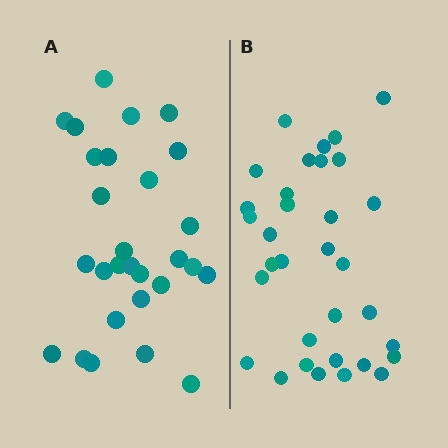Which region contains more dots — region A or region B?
Region B (the right region) has more dots.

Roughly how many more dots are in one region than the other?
Region B has about 5 more dots than region A.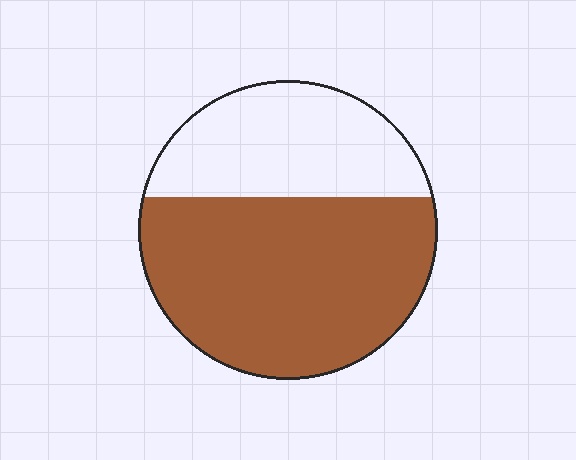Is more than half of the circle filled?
Yes.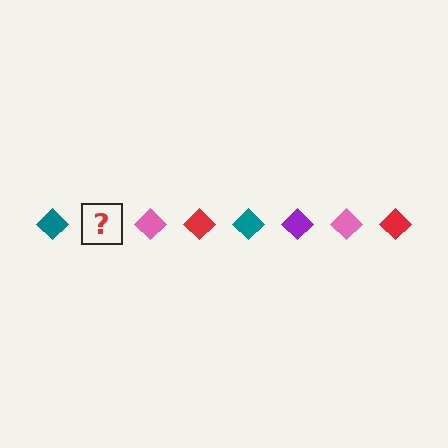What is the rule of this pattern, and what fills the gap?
The rule is that the pattern cycles through teal, purple, pink, red diamonds. The gap should be filled with a purple diamond.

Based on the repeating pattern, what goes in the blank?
The blank should be a purple diamond.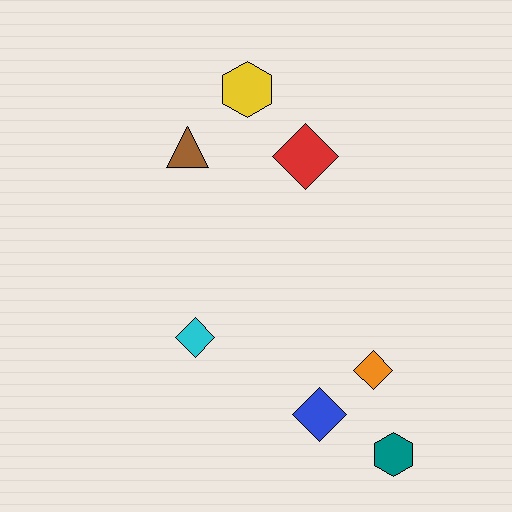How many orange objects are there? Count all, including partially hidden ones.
There is 1 orange object.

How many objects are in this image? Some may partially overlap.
There are 7 objects.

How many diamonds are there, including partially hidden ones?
There are 4 diamonds.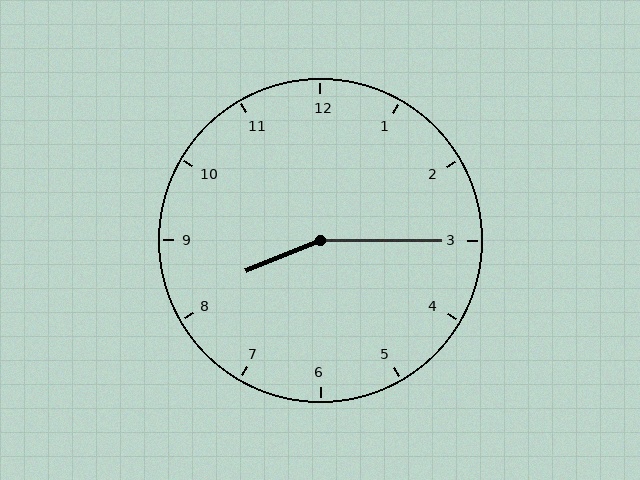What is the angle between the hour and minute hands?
Approximately 158 degrees.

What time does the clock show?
8:15.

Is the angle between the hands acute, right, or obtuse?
It is obtuse.